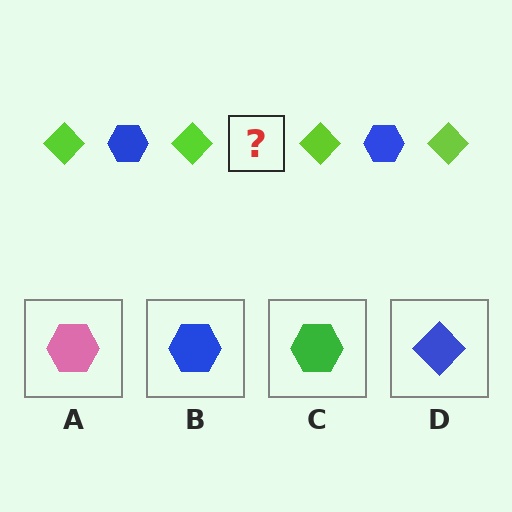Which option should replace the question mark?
Option B.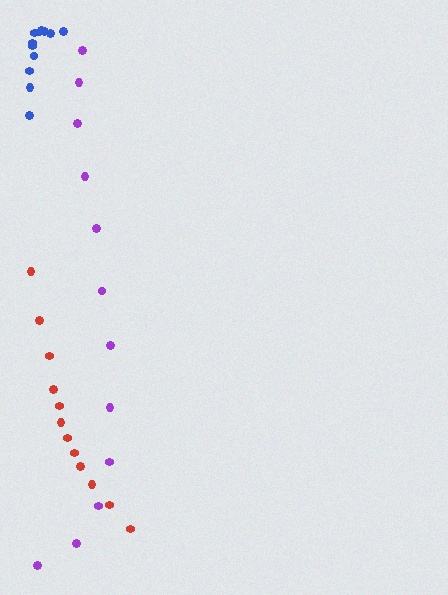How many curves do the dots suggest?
There are 3 distinct paths.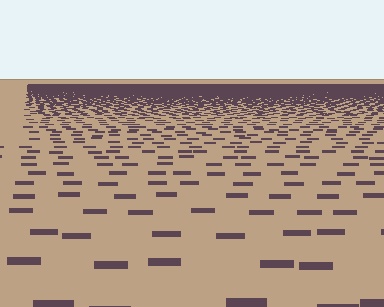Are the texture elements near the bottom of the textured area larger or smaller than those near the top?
Larger. Near the bottom, elements are closer to the viewer and appear at a bigger on-screen size.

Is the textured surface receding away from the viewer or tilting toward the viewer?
The surface is receding away from the viewer. Texture elements get smaller and denser toward the top.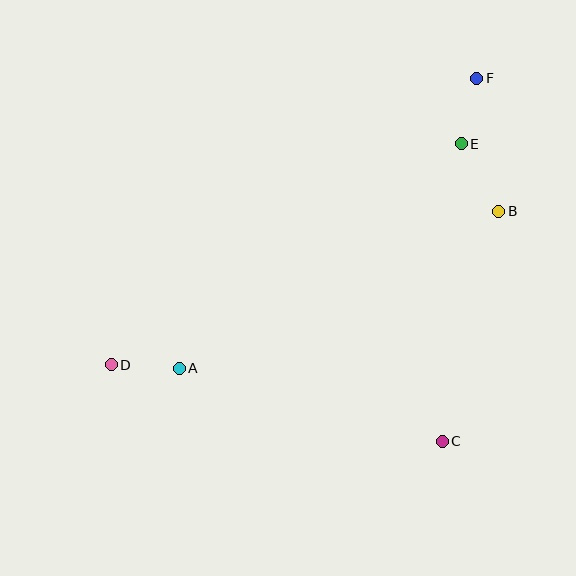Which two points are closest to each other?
Points E and F are closest to each other.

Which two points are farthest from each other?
Points D and F are farthest from each other.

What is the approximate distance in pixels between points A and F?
The distance between A and F is approximately 415 pixels.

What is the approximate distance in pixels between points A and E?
The distance between A and E is approximately 361 pixels.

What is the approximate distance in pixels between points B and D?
The distance between B and D is approximately 417 pixels.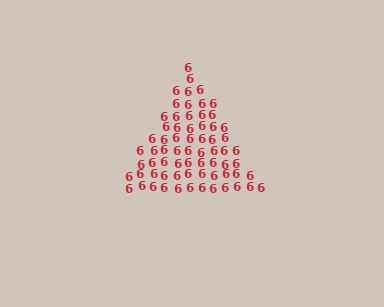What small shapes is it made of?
It is made of small digit 6's.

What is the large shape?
The large shape is a triangle.